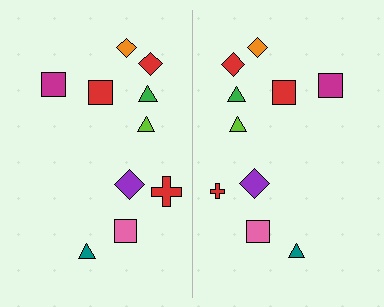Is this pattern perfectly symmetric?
No, the pattern is not perfectly symmetric. The red cross on the right side has a different size than its mirror counterpart.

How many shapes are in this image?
There are 20 shapes in this image.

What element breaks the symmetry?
The red cross on the right side has a different size than its mirror counterpart.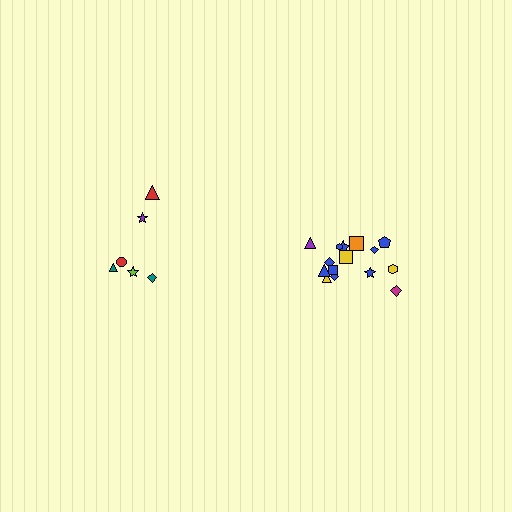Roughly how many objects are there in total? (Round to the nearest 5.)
Roughly 20 objects in total.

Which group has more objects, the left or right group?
The right group.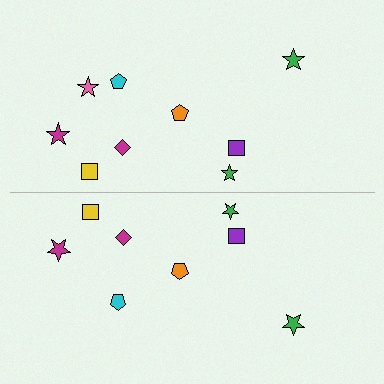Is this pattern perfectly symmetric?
No, the pattern is not perfectly symmetric. A pink star is missing from the bottom side.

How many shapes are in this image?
There are 17 shapes in this image.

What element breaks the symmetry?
A pink star is missing from the bottom side.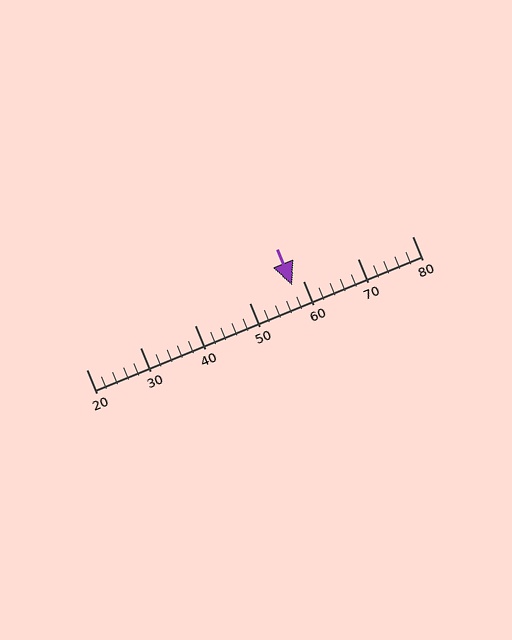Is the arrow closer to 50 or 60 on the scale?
The arrow is closer to 60.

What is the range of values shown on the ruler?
The ruler shows values from 20 to 80.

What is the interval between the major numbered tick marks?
The major tick marks are spaced 10 units apart.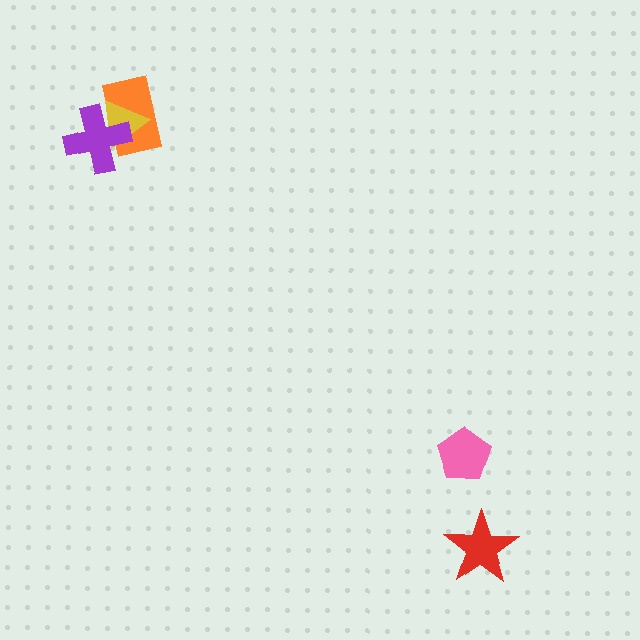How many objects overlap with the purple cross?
2 objects overlap with the purple cross.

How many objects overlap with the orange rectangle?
2 objects overlap with the orange rectangle.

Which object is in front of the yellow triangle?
The purple cross is in front of the yellow triangle.